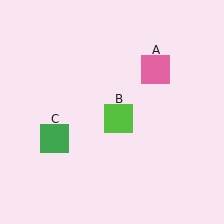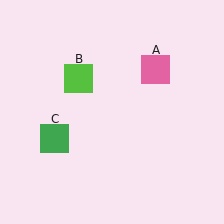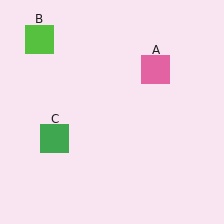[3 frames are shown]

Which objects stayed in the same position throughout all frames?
Pink square (object A) and green square (object C) remained stationary.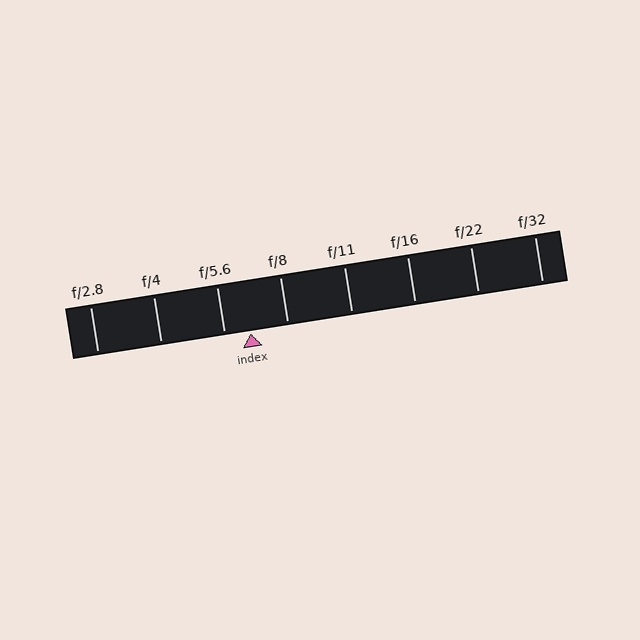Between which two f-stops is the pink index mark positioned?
The index mark is between f/5.6 and f/8.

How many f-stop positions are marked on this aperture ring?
There are 8 f-stop positions marked.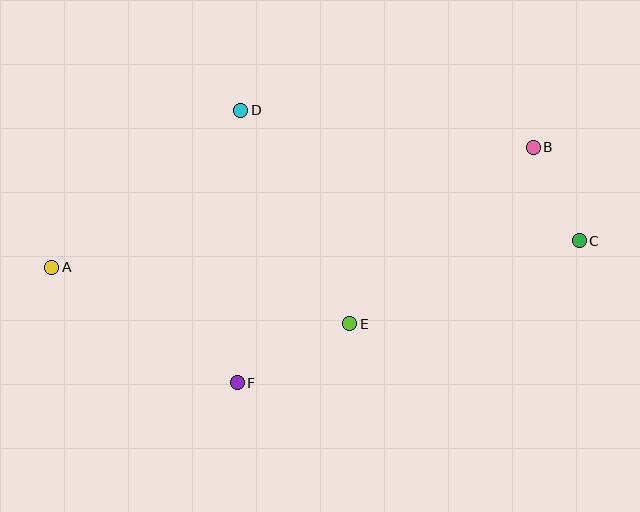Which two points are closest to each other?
Points B and C are closest to each other.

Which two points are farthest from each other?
Points A and C are farthest from each other.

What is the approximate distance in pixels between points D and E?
The distance between D and E is approximately 240 pixels.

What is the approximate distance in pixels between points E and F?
The distance between E and F is approximately 127 pixels.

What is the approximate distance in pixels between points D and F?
The distance between D and F is approximately 273 pixels.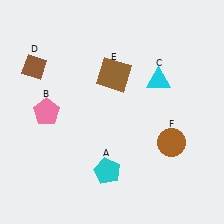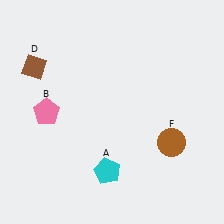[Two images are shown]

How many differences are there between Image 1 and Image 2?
There are 2 differences between the two images.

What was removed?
The cyan triangle (C), the brown square (E) were removed in Image 2.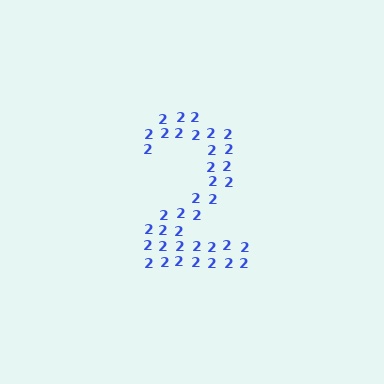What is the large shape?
The large shape is the digit 2.